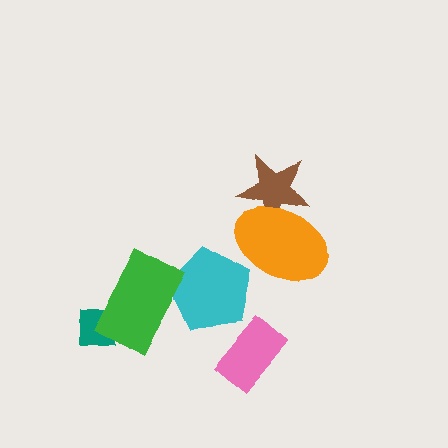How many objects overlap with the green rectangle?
2 objects overlap with the green rectangle.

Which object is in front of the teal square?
The green rectangle is in front of the teal square.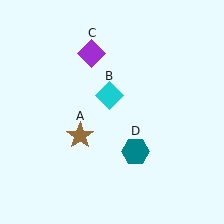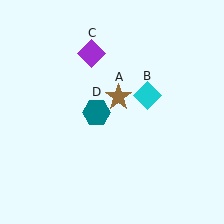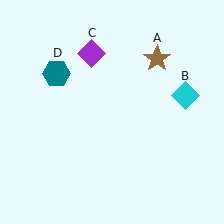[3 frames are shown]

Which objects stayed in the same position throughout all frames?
Purple diamond (object C) remained stationary.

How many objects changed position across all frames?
3 objects changed position: brown star (object A), cyan diamond (object B), teal hexagon (object D).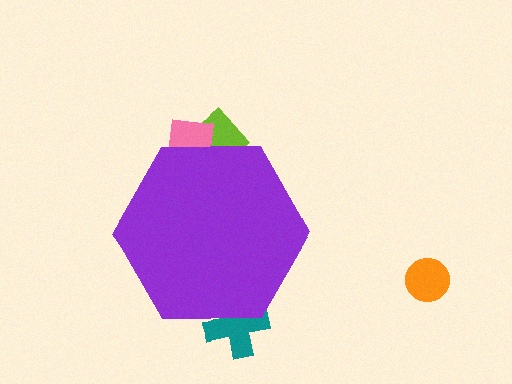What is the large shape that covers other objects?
A purple hexagon.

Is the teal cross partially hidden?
Yes, the teal cross is partially hidden behind the purple hexagon.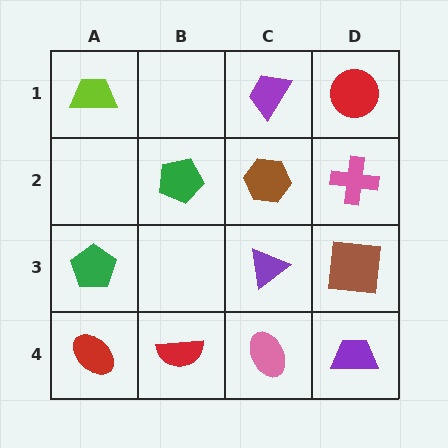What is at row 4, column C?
A pink ellipse.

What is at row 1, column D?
A red circle.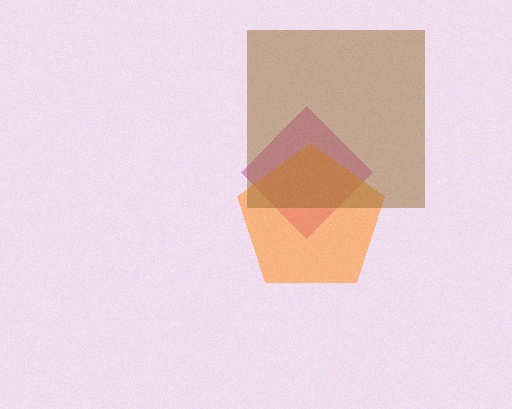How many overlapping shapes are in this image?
There are 3 overlapping shapes in the image.